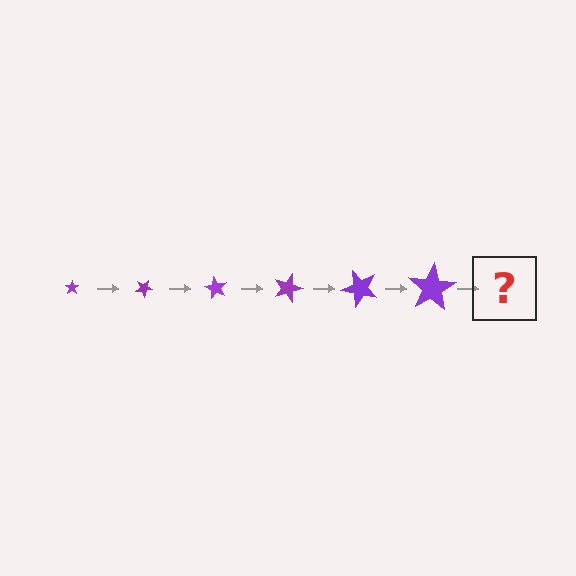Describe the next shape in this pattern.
It should be a star, larger than the previous one and rotated 180 degrees from the start.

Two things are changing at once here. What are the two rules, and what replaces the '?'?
The two rules are that the star grows larger each step and it rotates 30 degrees each step. The '?' should be a star, larger than the previous one and rotated 180 degrees from the start.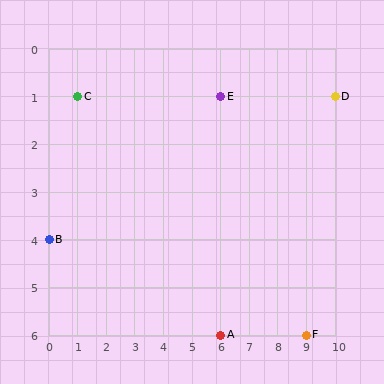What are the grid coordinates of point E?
Point E is at grid coordinates (6, 1).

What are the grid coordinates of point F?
Point F is at grid coordinates (9, 6).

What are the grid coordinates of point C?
Point C is at grid coordinates (1, 1).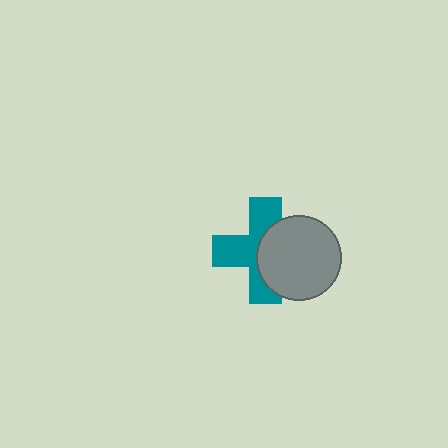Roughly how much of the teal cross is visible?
About half of it is visible (roughly 54%).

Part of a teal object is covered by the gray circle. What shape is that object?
It is a cross.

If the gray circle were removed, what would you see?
You would see the complete teal cross.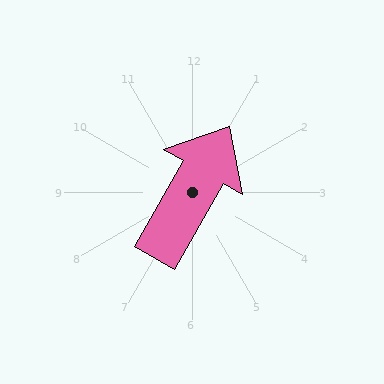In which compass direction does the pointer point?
Northeast.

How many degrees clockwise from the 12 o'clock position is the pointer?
Approximately 30 degrees.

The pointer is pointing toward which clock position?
Roughly 1 o'clock.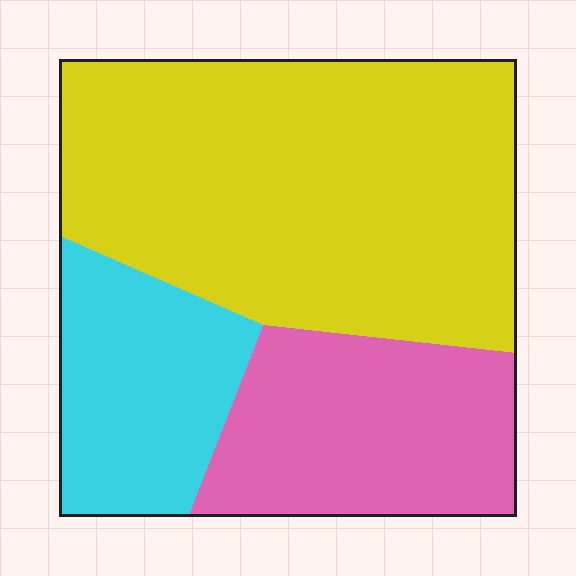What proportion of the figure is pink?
Pink takes up between a sixth and a third of the figure.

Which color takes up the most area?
Yellow, at roughly 55%.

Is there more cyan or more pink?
Pink.